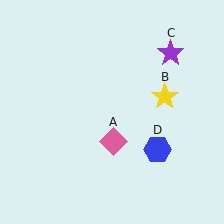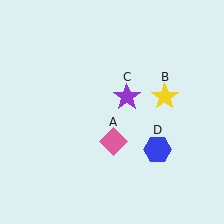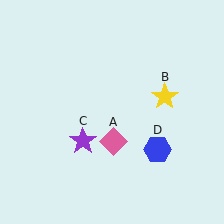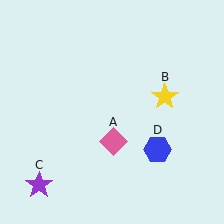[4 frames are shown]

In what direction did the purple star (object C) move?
The purple star (object C) moved down and to the left.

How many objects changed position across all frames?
1 object changed position: purple star (object C).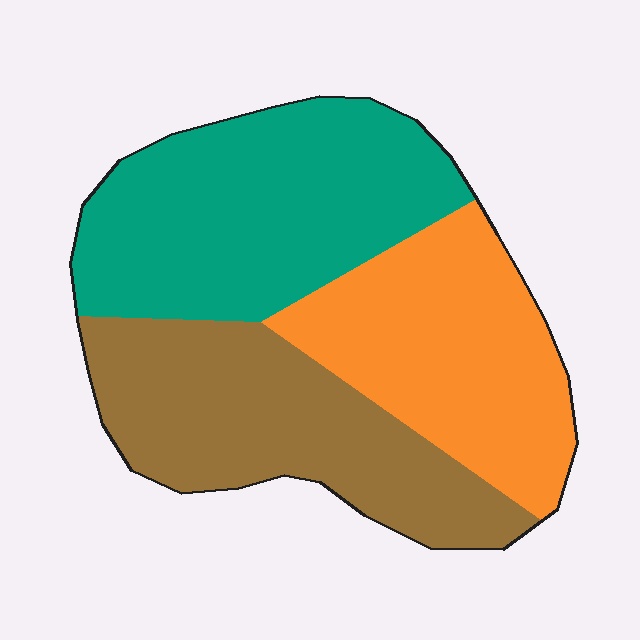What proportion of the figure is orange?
Orange covers about 30% of the figure.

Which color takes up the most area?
Teal, at roughly 40%.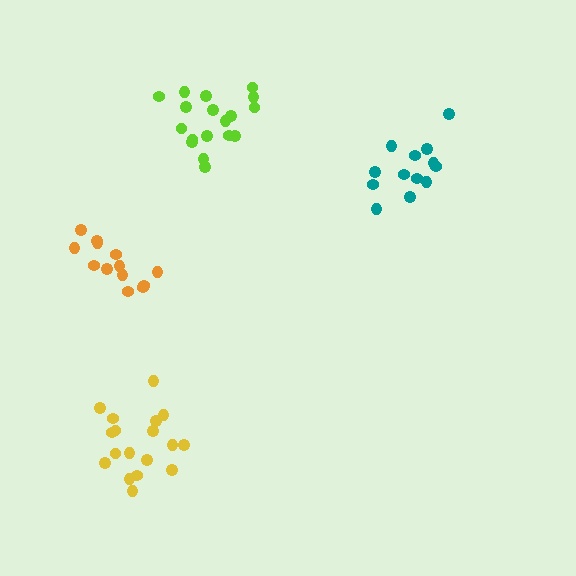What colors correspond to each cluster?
The clusters are colored: yellow, teal, lime, orange.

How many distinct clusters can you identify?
There are 4 distinct clusters.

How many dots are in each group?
Group 1: 18 dots, Group 2: 13 dots, Group 3: 18 dots, Group 4: 13 dots (62 total).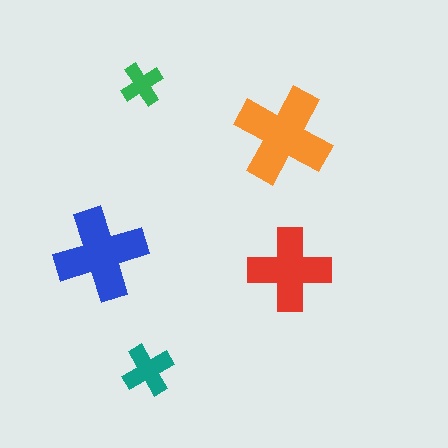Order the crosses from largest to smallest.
the orange one, the blue one, the red one, the teal one, the green one.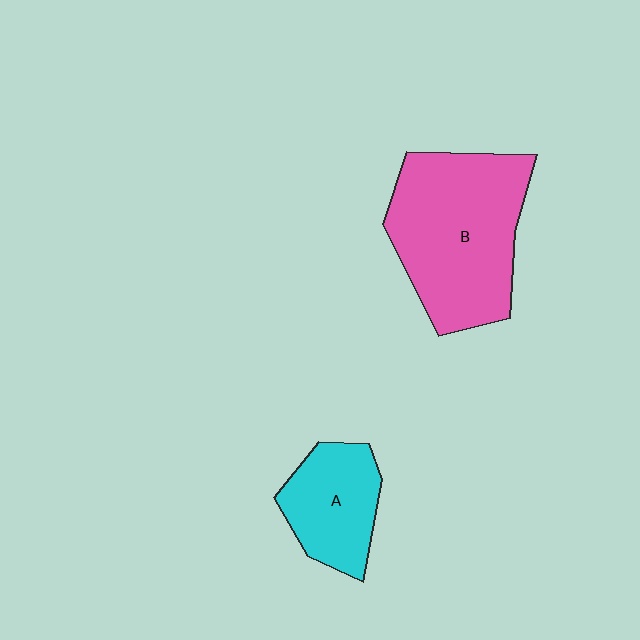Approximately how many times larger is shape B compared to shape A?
Approximately 2.0 times.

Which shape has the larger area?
Shape B (pink).